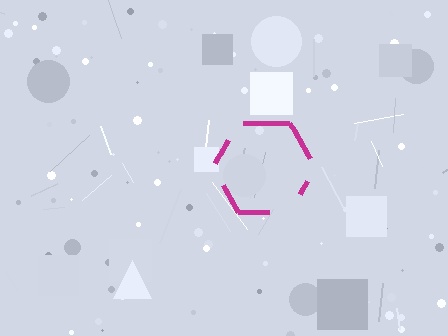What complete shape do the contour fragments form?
The contour fragments form a hexagon.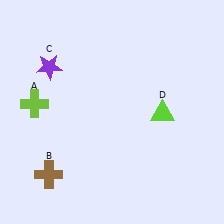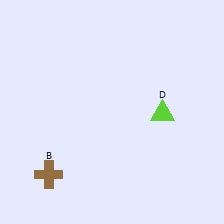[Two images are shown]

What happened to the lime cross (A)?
The lime cross (A) was removed in Image 2. It was in the top-left area of Image 1.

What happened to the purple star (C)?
The purple star (C) was removed in Image 2. It was in the top-left area of Image 1.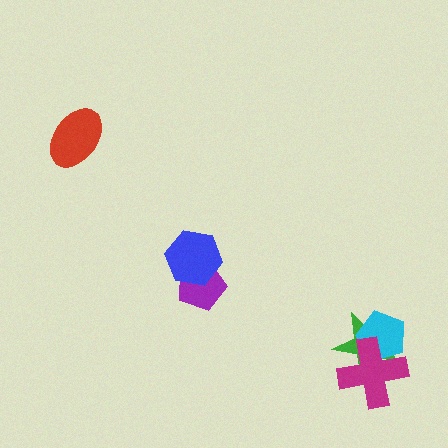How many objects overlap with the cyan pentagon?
2 objects overlap with the cyan pentagon.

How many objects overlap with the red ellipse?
0 objects overlap with the red ellipse.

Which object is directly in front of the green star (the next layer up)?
The cyan pentagon is directly in front of the green star.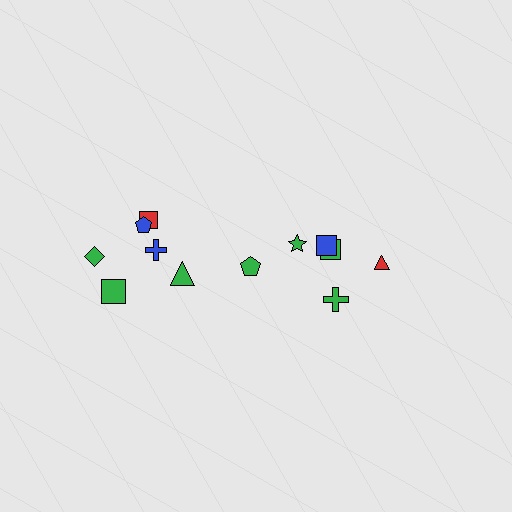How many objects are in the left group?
There are 7 objects.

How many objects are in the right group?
There are 5 objects.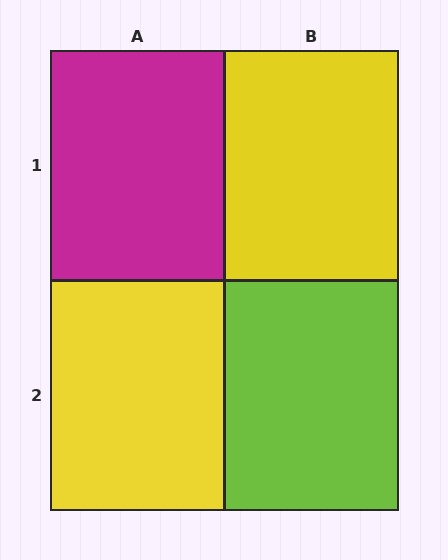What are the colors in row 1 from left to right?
Magenta, yellow.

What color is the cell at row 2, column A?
Yellow.